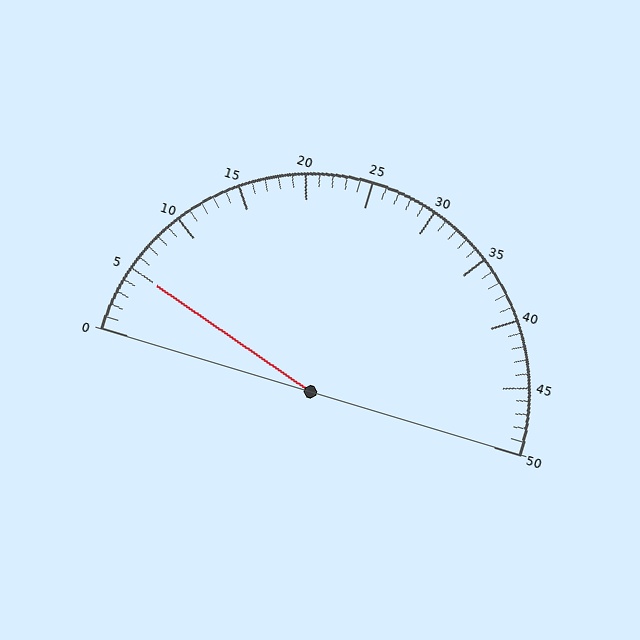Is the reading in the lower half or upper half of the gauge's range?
The reading is in the lower half of the range (0 to 50).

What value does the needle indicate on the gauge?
The needle indicates approximately 5.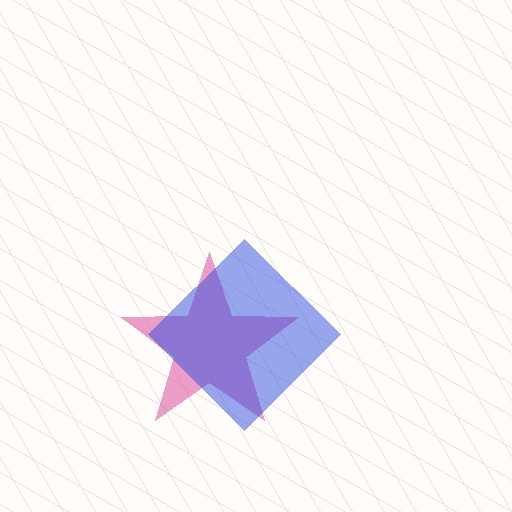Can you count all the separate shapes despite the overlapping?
Yes, there are 2 separate shapes.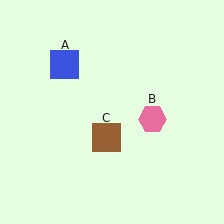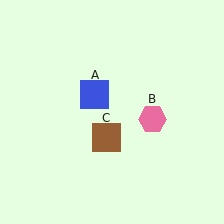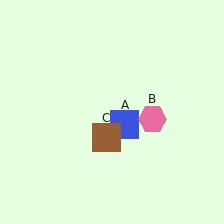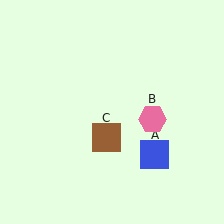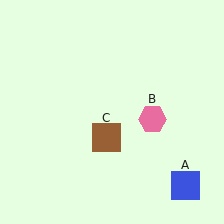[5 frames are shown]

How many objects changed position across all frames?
1 object changed position: blue square (object A).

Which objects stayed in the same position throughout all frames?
Pink hexagon (object B) and brown square (object C) remained stationary.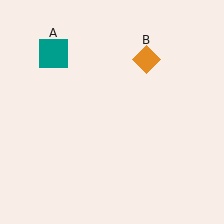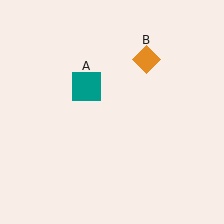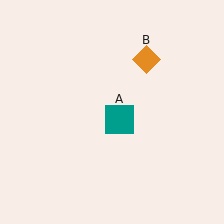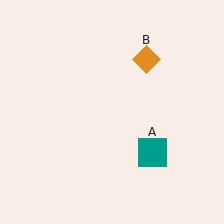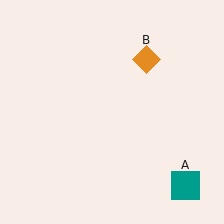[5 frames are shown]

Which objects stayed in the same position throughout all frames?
Orange diamond (object B) remained stationary.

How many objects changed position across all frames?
1 object changed position: teal square (object A).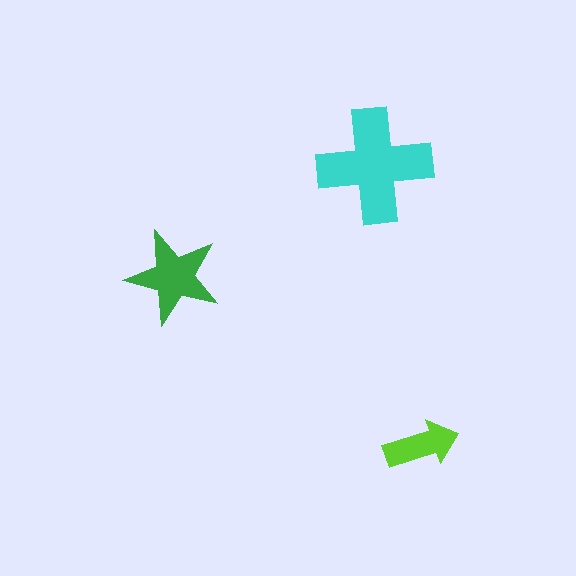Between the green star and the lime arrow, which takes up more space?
The green star.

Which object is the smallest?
The lime arrow.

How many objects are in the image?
There are 3 objects in the image.